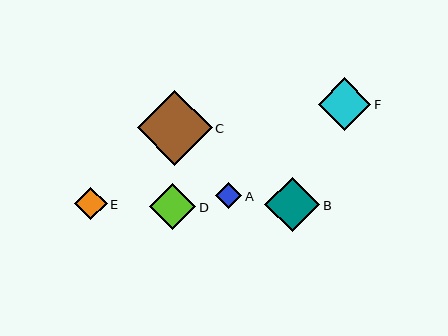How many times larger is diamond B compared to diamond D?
Diamond B is approximately 1.2 times the size of diamond D.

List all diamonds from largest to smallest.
From largest to smallest: C, B, F, D, E, A.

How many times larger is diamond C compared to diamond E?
Diamond C is approximately 2.3 times the size of diamond E.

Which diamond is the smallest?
Diamond A is the smallest with a size of approximately 27 pixels.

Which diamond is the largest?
Diamond C is the largest with a size of approximately 75 pixels.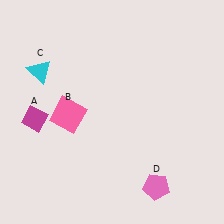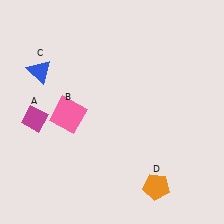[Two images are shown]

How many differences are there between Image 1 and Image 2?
There are 2 differences between the two images.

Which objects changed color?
C changed from cyan to blue. D changed from pink to orange.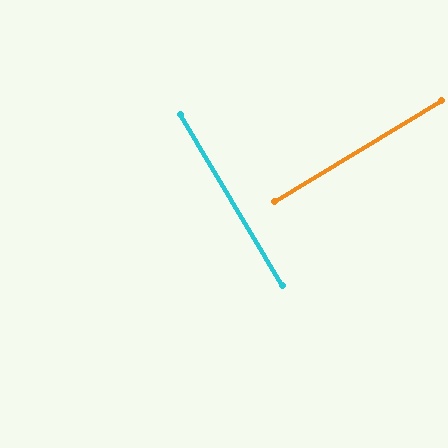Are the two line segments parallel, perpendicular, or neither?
Perpendicular — they meet at approximately 90°.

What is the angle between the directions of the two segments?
Approximately 90 degrees.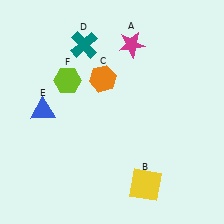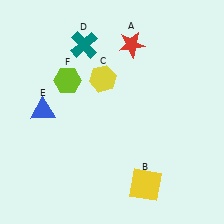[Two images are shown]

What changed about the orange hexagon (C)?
In Image 1, C is orange. In Image 2, it changed to yellow.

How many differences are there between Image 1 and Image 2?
There are 2 differences between the two images.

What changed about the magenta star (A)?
In Image 1, A is magenta. In Image 2, it changed to red.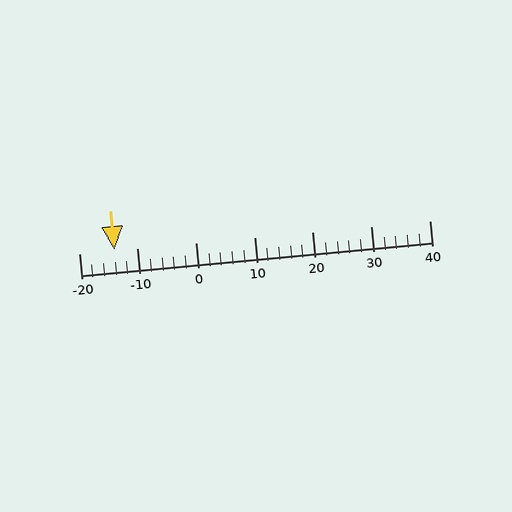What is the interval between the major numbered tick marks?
The major tick marks are spaced 10 units apart.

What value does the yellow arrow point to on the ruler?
The yellow arrow points to approximately -14.